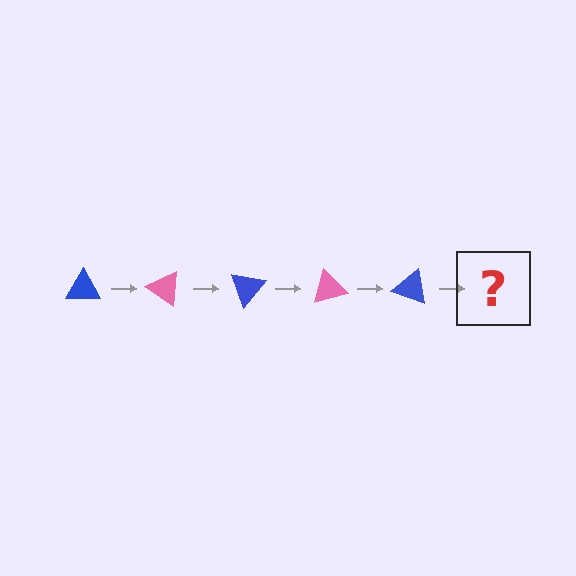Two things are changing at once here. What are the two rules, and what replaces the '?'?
The two rules are that it rotates 35 degrees each step and the color cycles through blue and pink. The '?' should be a pink triangle, rotated 175 degrees from the start.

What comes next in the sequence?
The next element should be a pink triangle, rotated 175 degrees from the start.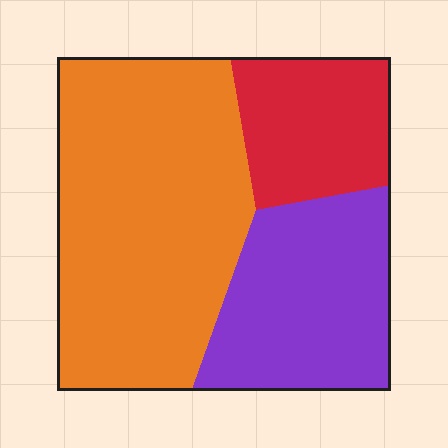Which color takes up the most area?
Orange, at roughly 55%.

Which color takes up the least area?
Red, at roughly 20%.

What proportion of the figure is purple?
Purple takes up between a quarter and a half of the figure.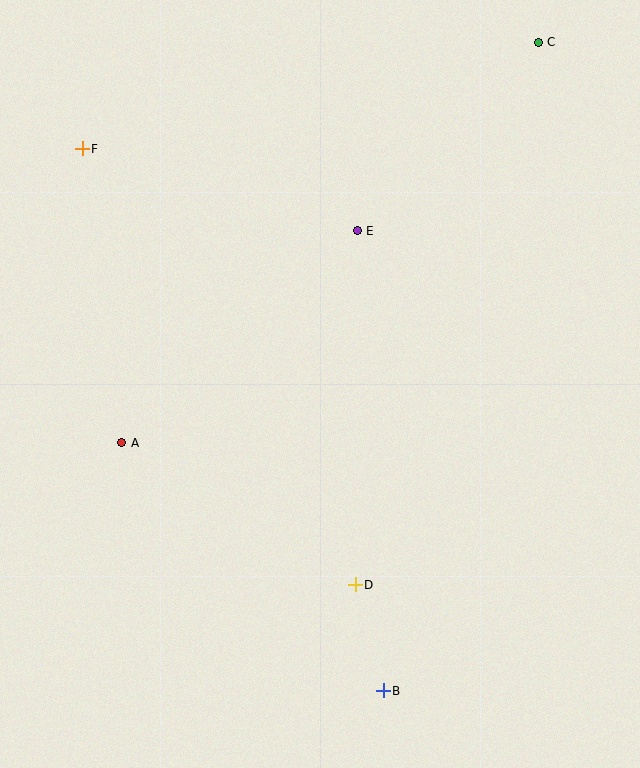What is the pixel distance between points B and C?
The distance between B and C is 667 pixels.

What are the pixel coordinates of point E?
Point E is at (357, 231).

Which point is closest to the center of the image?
Point E at (357, 231) is closest to the center.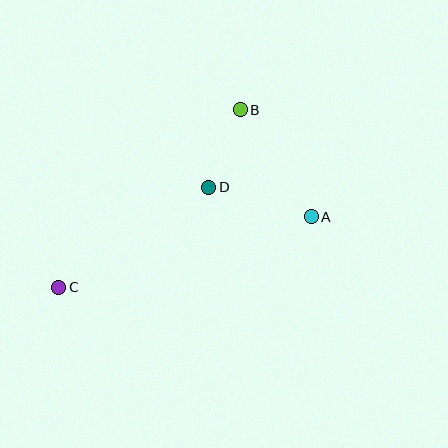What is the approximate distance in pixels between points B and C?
The distance between B and C is approximately 254 pixels.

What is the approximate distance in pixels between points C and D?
The distance between C and D is approximately 180 pixels.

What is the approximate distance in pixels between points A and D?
The distance between A and D is approximately 107 pixels.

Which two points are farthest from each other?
Points A and C are farthest from each other.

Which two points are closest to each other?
Points B and D are closest to each other.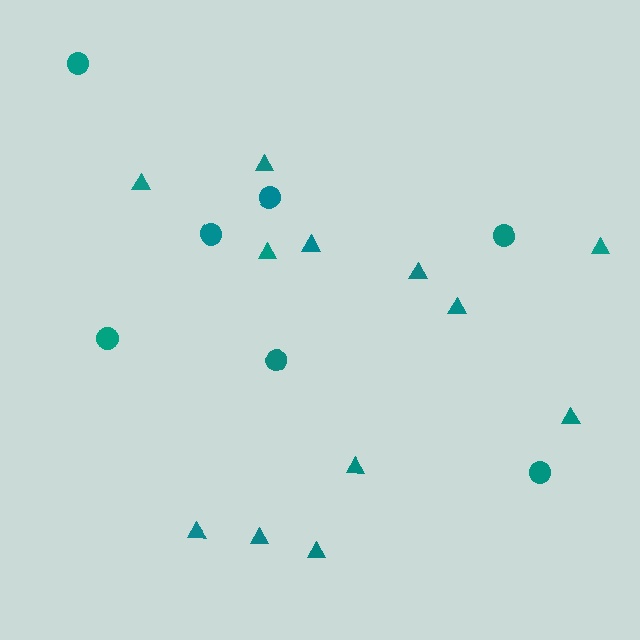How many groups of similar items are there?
There are 2 groups: one group of triangles (12) and one group of circles (7).